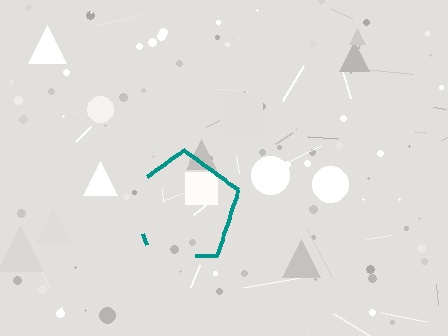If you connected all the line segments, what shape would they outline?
They would outline a pentagon.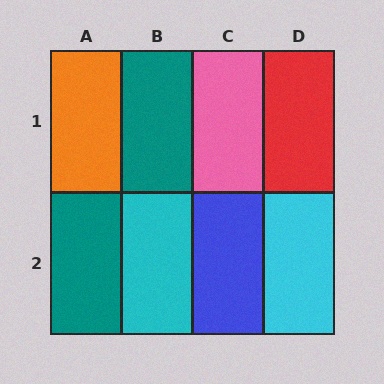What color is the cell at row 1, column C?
Pink.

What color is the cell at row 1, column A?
Orange.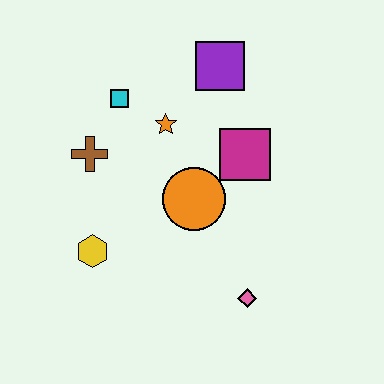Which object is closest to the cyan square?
The orange star is closest to the cyan square.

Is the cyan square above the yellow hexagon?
Yes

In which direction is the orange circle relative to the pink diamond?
The orange circle is above the pink diamond.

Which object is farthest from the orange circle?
The purple square is farthest from the orange circle.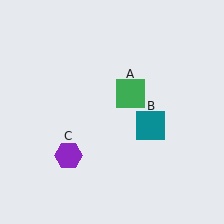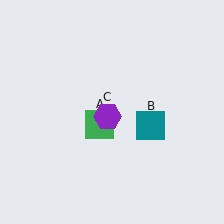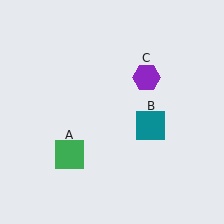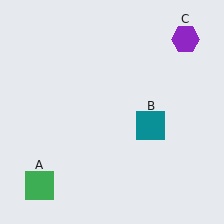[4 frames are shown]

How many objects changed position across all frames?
2 objects changed position: green square (object A), purple hexagon (object C).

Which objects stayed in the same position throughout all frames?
Teal square (object B) remained stationary.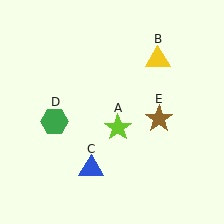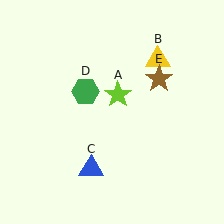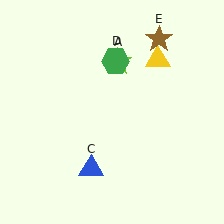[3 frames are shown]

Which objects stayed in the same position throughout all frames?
Yellow triangle (object B) and blue triangle (object C) remained stationary.